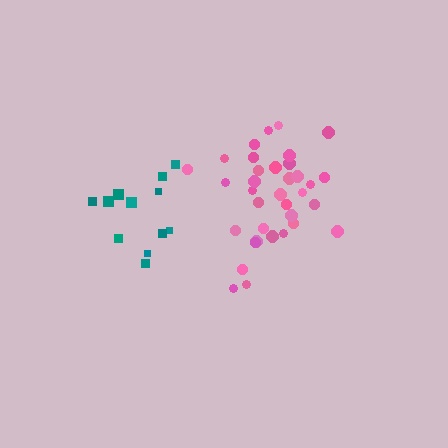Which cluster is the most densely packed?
Pink.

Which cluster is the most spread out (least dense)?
Teal.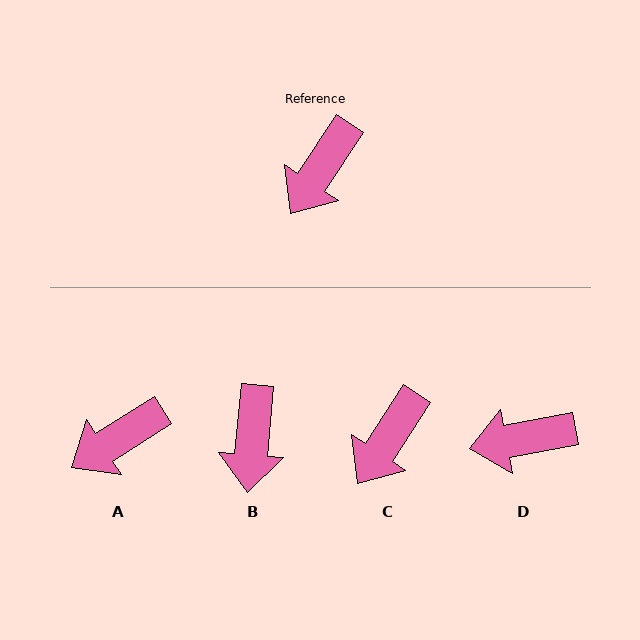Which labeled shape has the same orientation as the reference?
C.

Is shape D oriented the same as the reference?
No, it is off by about 46 degrees.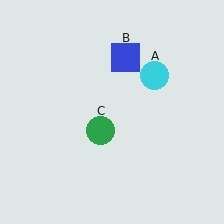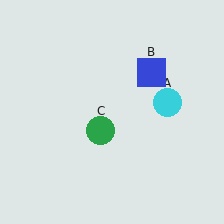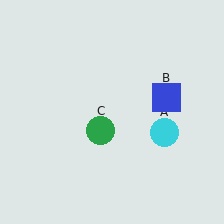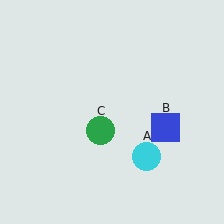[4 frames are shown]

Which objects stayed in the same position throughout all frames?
Green circle (object C) remained stationary.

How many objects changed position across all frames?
2 objects changed position: cyan circle (object A), blue square (object B).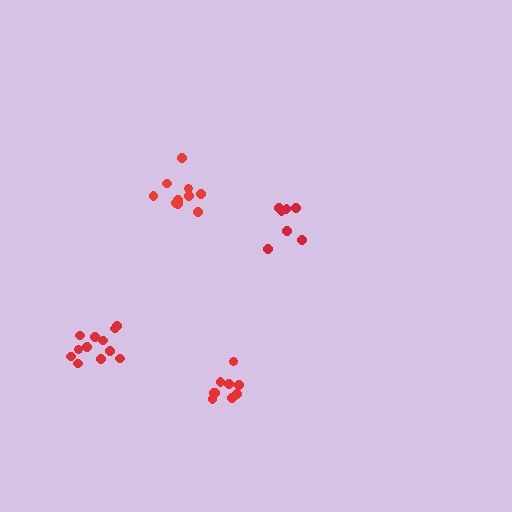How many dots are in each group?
Group 1: 10 dots, Group 2: 7 dots, Group 3: 12 dots, Group 4: 9 dots (38 total).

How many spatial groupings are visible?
There are 4 spatial groupings.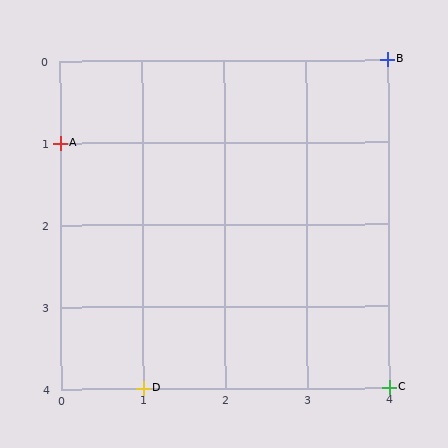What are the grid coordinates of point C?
Point C is at grid coordinates (4, 4).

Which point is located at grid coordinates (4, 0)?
Point B is at (4, 0).